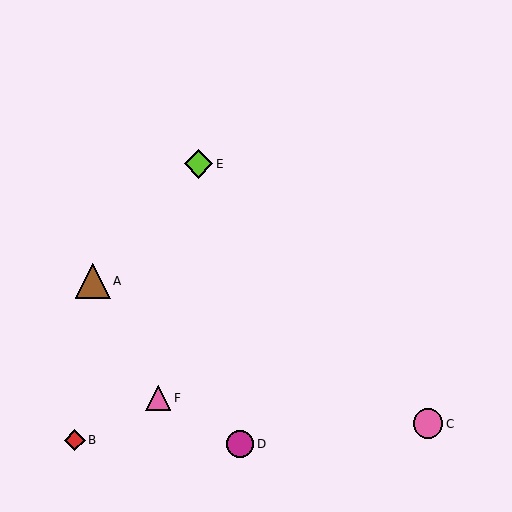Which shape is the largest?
The brown triangle (labeled A) is the largest.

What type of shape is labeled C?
Shape C is a pink circle.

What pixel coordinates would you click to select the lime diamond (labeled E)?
Click at (198, 164) to select the lime diamond E.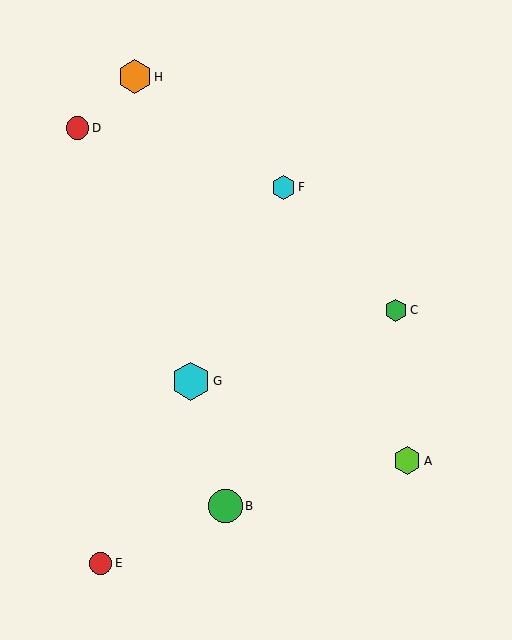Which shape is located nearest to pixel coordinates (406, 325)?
The green hexagon (labeled C) at (396, 310) is nearest to that location.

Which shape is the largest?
The cyan hexagon (labeled G) is the largest.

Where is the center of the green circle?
The center of the green circle is at (225, 506).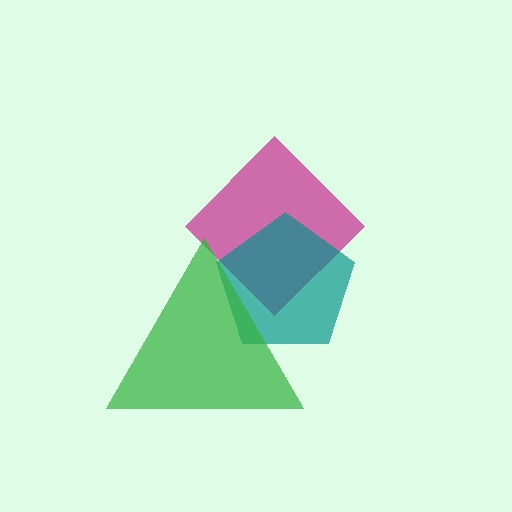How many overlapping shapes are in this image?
There are 3 overlapping shapes in the image.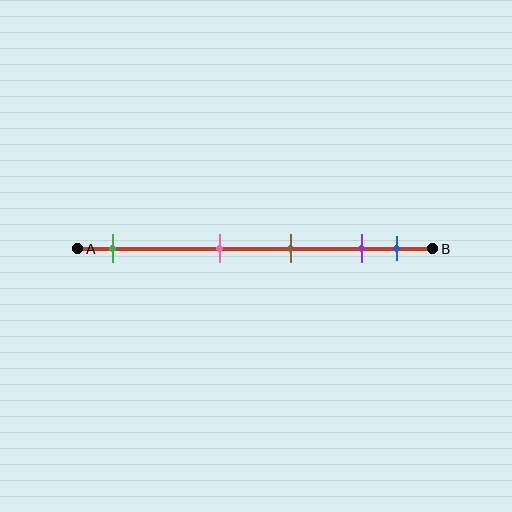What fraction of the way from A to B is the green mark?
The green mark is approximately 10% (0.1) of the way from A to B.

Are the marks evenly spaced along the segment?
No, the marks are not evenly spaced.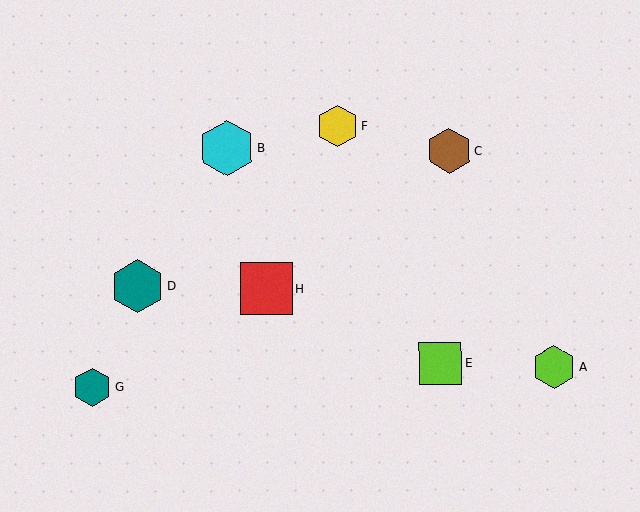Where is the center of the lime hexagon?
The center of the lime hexagon is at (554, 367).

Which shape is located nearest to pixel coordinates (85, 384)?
The teal hexagon (labeled G) at (92, 388) is nearest to that location.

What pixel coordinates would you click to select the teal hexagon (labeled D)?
Click at (137, 286) to select the teal hexagon D.